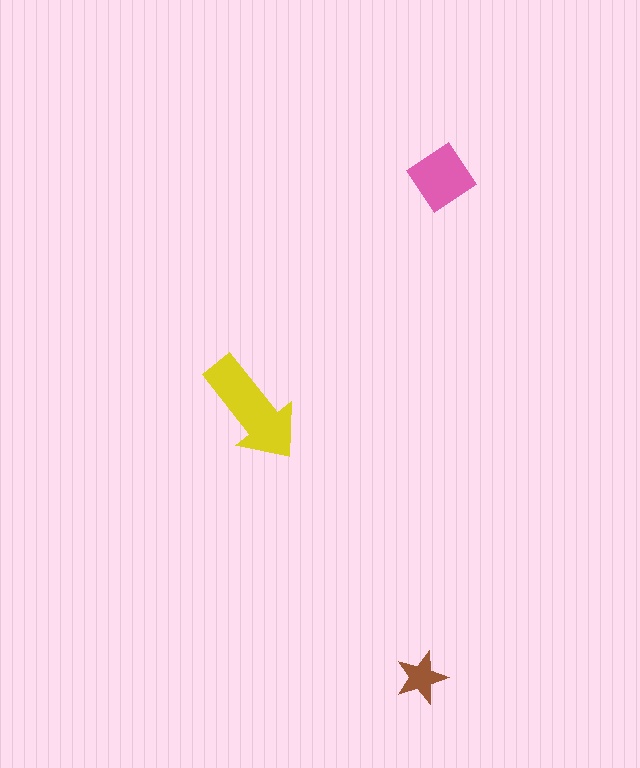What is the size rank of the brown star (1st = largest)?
3rd.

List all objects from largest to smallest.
The yellow arrow, the pink diamond, the brown star.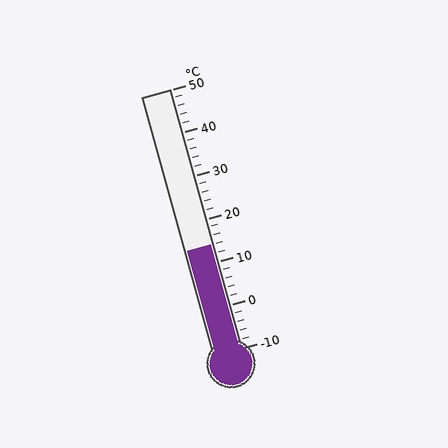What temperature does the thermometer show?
The thermometer shows approximately 14°C.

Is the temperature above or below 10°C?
The temperature is above 10°C.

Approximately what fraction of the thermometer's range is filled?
The thermometer is filled to approximately 40% of its range.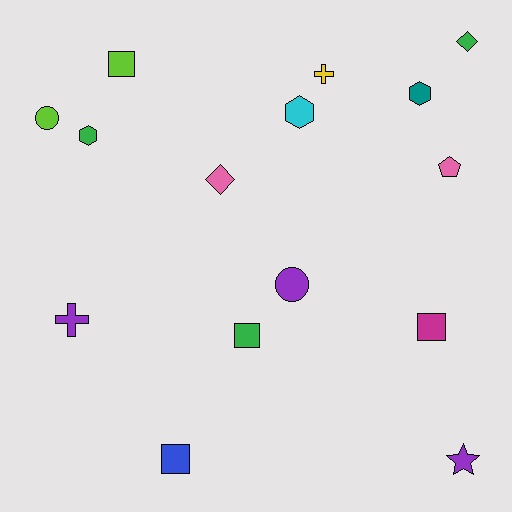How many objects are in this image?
There are 15 objects.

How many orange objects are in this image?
There are no orange objects.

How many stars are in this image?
There is 1 star.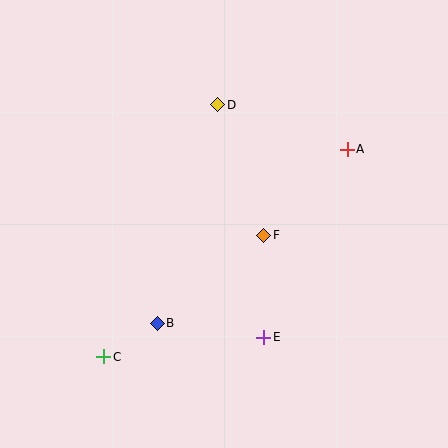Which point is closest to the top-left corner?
Point D is closest to the top-left corner.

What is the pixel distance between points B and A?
The distance between B and A is 258 pixels.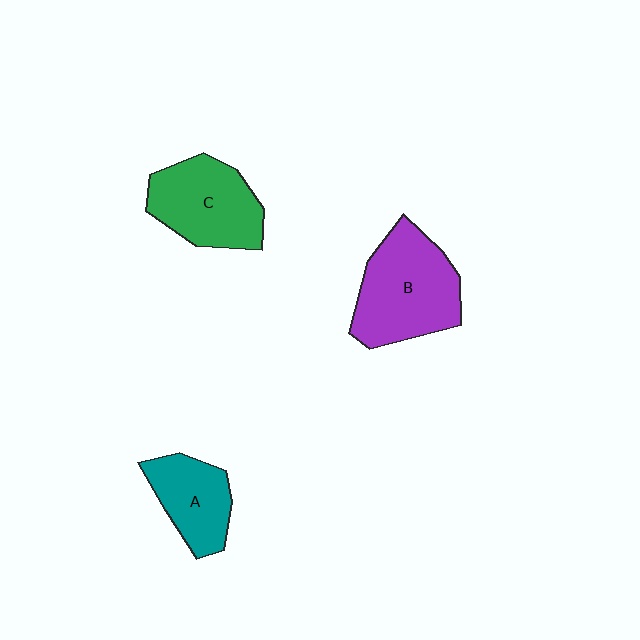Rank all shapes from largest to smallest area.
From largest to smallest: B (purple), C (green), A (teal).